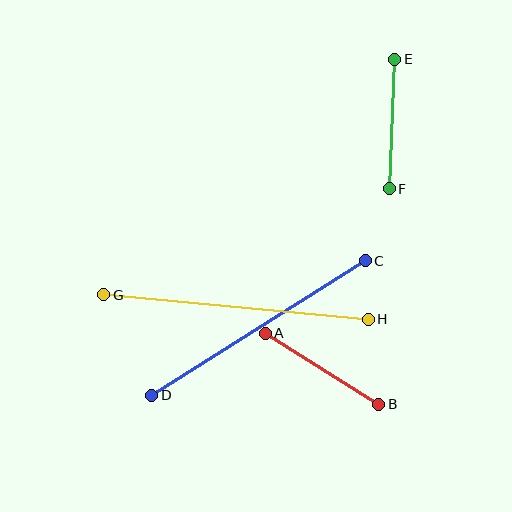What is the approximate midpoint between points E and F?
The midpoint is at approximately (392, 124) pixels.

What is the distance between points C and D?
The distance is approximately 252 pixels.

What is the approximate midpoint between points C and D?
The midpoint is at approximately (258, 328) pixels.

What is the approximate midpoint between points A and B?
The midpoint is at approximately (322, 369) pixels.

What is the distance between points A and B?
The distance is approximately 134 pixels.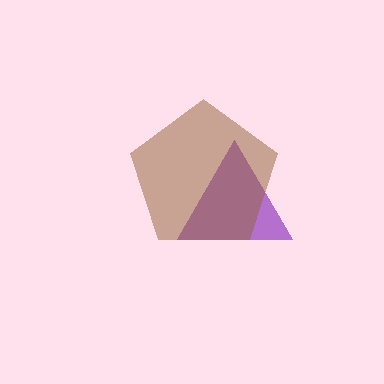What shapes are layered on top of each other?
The layered shapes are: a purple triangle, a brown pentagon.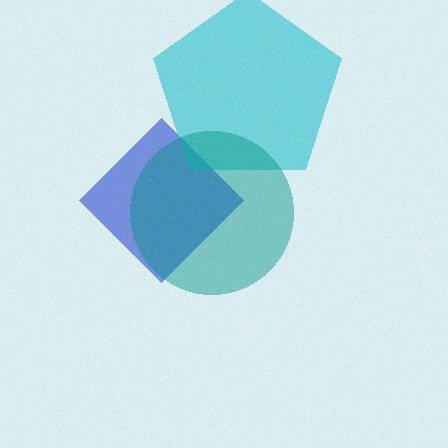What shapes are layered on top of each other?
The layered shapes are: a blue diamond, a cyan pentagon, a teal circle.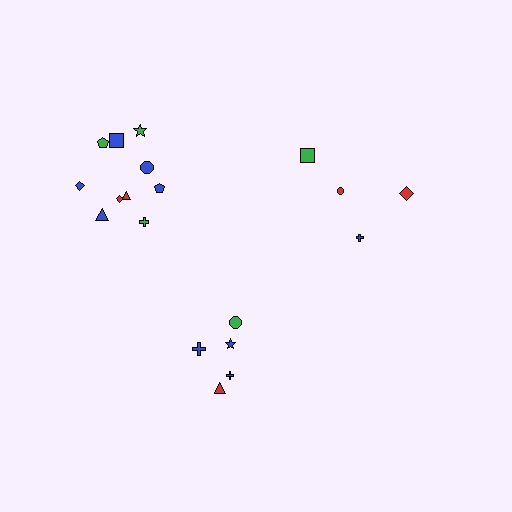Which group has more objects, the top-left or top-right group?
The top-left group.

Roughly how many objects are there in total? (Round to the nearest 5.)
Roughly 20 objects in total.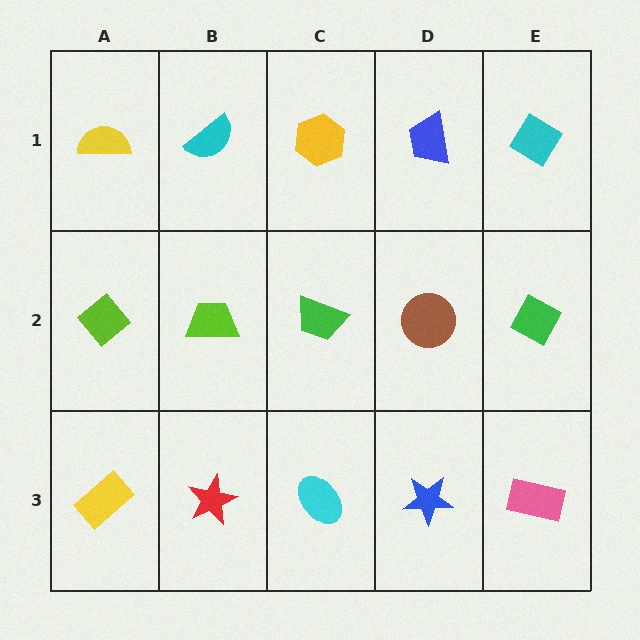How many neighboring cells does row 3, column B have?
3.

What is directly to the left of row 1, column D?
A yellow hexagon.